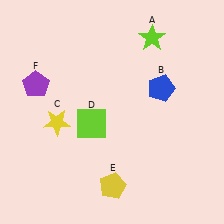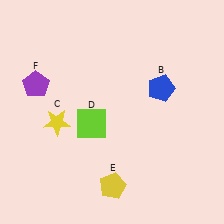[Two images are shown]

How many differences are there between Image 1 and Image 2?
There is 1 difference between the two images.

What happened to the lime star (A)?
The lime star (A) was removed in Image 2. It was in the top-right area of Image 1.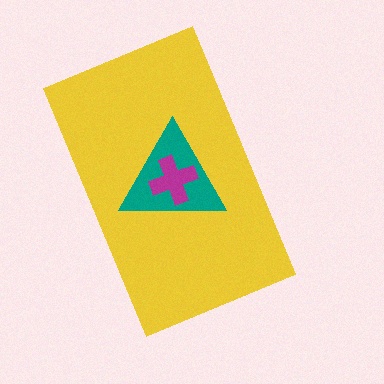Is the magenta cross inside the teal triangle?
Yes.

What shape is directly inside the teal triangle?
The magenta cross.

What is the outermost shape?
The yellow rectangle.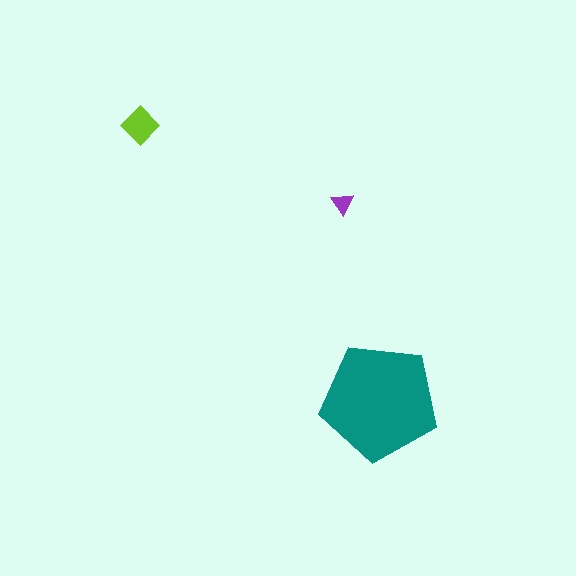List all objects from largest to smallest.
The teal pentagon, the lime diamond, the purple triangle.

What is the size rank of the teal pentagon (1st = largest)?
1st.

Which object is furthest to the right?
The teal pentagon is rightmost.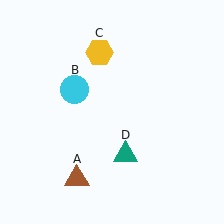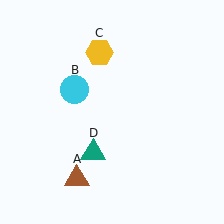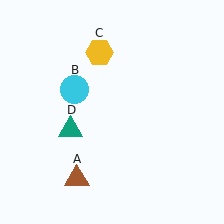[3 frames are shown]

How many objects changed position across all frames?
1 object changed position: teal triangle (object D).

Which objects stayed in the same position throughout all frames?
Brown triangle (object A) and cyan circle (object B) and yellow hexagon (object C) remained stationary.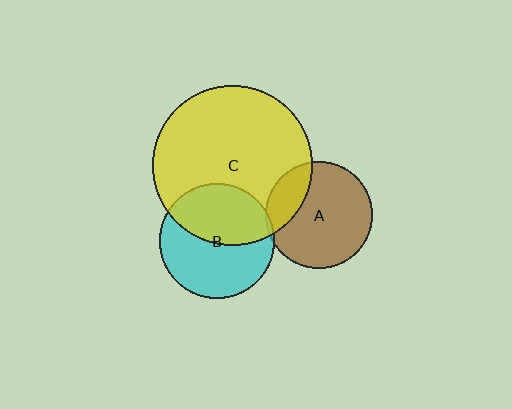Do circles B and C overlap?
Yes.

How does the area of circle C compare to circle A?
Approximately 2.3 times.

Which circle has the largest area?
Circle C (yellow).